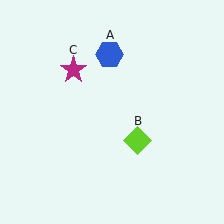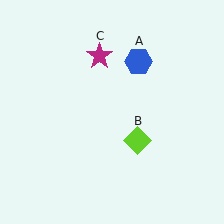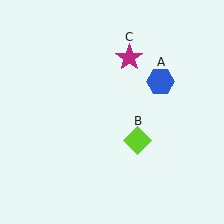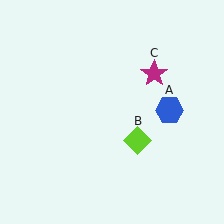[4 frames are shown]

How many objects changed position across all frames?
2 objects changed position: blue hexagon (object A), magenta star (object C).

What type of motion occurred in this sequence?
The blue hexagon (object A), magenta star (object C) rotated clockwise around the center of the scene.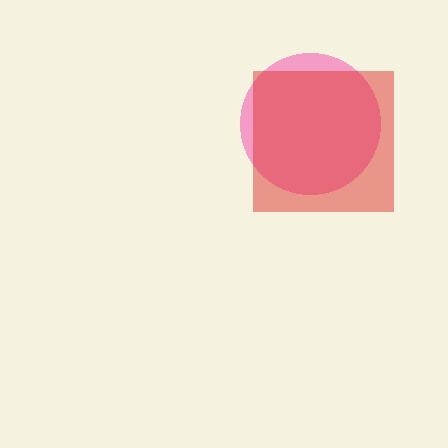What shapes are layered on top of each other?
The layered shapes are: a pink circle, a red square.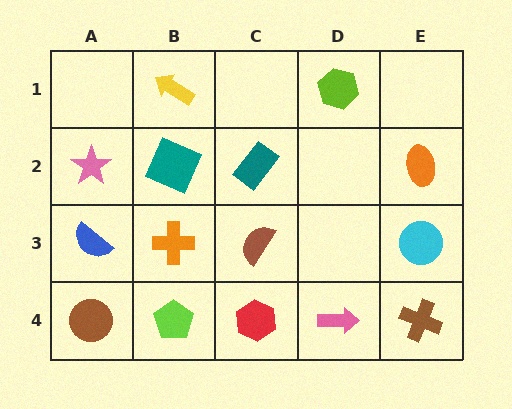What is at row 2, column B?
A teal square.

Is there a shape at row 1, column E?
No, that cell is empty.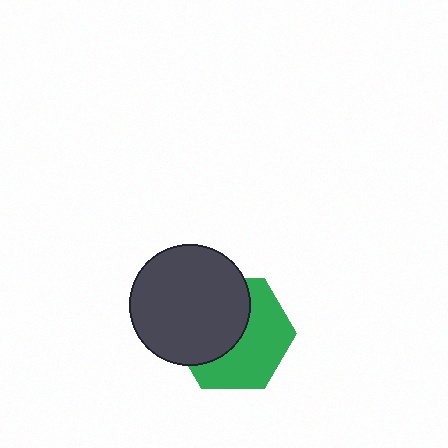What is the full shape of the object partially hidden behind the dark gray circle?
The partially hidden object is a green hexagon.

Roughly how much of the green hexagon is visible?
About half of it is visible (roughly 52%).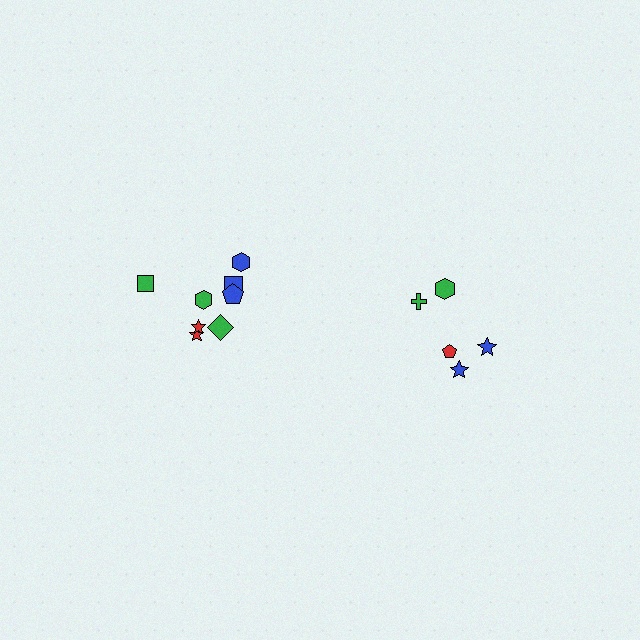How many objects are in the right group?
There are 5 objects.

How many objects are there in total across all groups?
There are 13 objects.